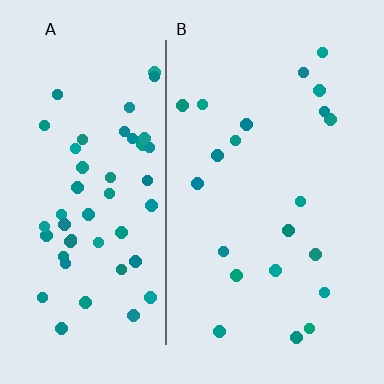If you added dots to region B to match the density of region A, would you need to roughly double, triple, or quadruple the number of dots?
Approximately double.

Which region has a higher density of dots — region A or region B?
A (the left).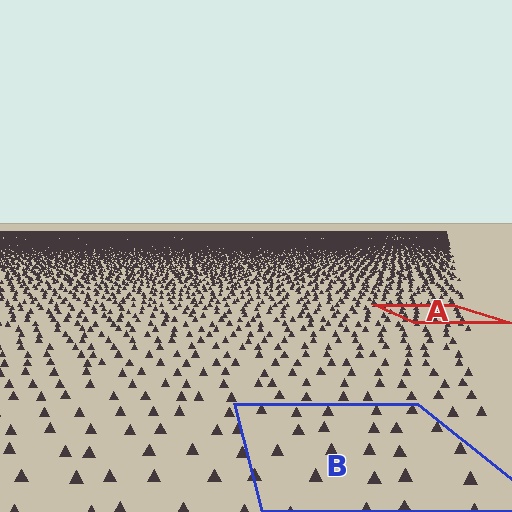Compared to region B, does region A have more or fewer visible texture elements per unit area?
Region A has more texture elements per unit area — they are packed more densely because it is farther away.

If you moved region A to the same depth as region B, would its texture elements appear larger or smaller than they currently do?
They would appear larger. At a closer depth, the same texture elements are projected at a bigger on-screen size.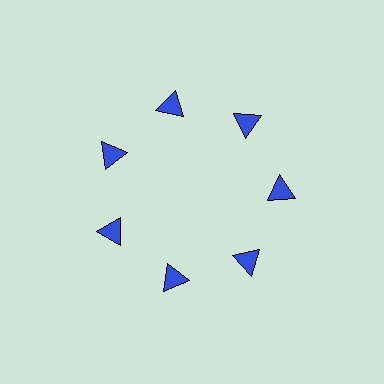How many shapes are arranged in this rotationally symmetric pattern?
There are 7 shapes, arranged in 7 groups of 1.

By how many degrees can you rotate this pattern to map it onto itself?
The pattern maps onto itself every 51 degrees of rotation.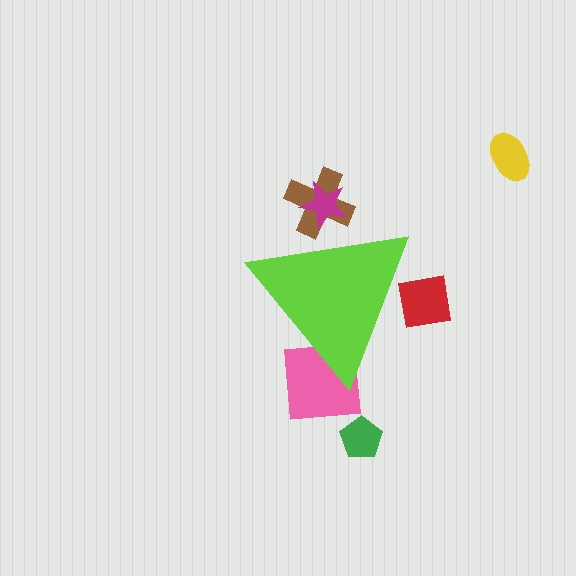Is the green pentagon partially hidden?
No, the green pentagon is fully visible.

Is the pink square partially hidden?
Yes, the pink square is partially hidden behind the lime triangle.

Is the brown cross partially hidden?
Yes, the brown cross is partially hidden behind the lime triangle.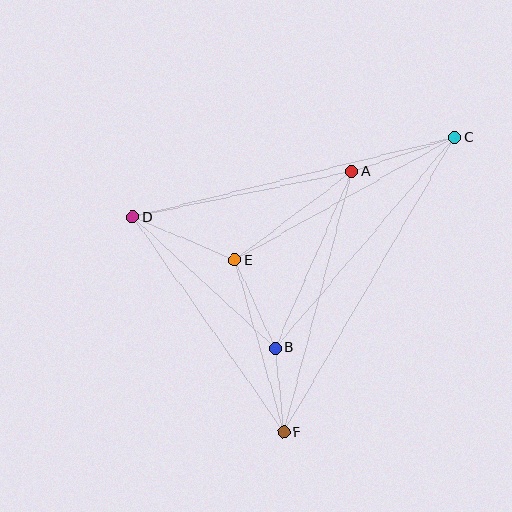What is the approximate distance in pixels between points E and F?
The distance between E and F is approximately 179 pixels.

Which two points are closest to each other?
Points B and F are closest to each other.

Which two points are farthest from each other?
Points C and F are farthest from each other.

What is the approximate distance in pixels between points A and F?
The distance between A and F is approximately 270 pixels.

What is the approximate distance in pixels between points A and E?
The distance between A and E is approximately 147 pixels.